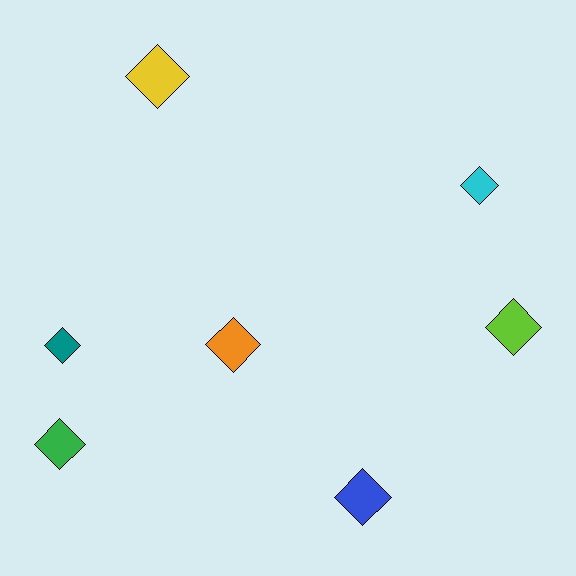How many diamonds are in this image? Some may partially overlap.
There are 7 diamonds.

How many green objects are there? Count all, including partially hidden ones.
There is 1 green object.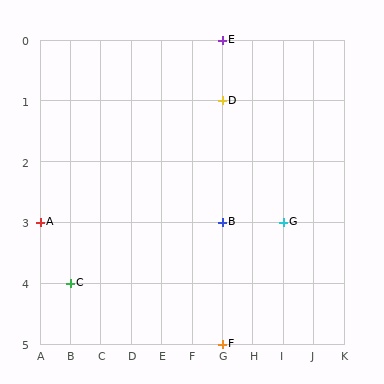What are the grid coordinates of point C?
Point C is at grid coordinates (B, 4).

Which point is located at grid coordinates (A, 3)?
Point A is at (A, 3).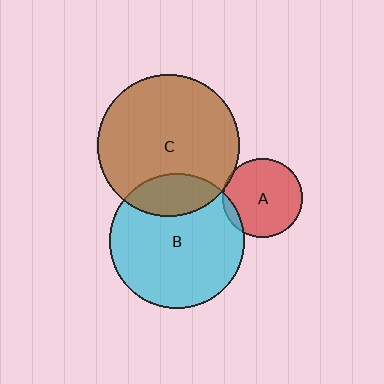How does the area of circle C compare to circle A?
Approximately 3.2 times.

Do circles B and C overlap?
Yes.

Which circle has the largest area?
Circle C (brown).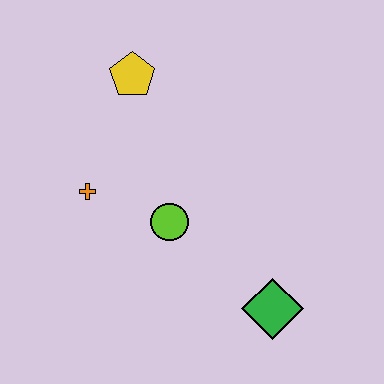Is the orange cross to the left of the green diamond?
Yes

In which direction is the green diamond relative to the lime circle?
The green diamond is to the right of the lime circle.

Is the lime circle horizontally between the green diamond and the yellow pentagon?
Yes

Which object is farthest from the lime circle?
The yellow pentagon is farthest from the lime circle.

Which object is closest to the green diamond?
The lime circle is closest to the green diamond.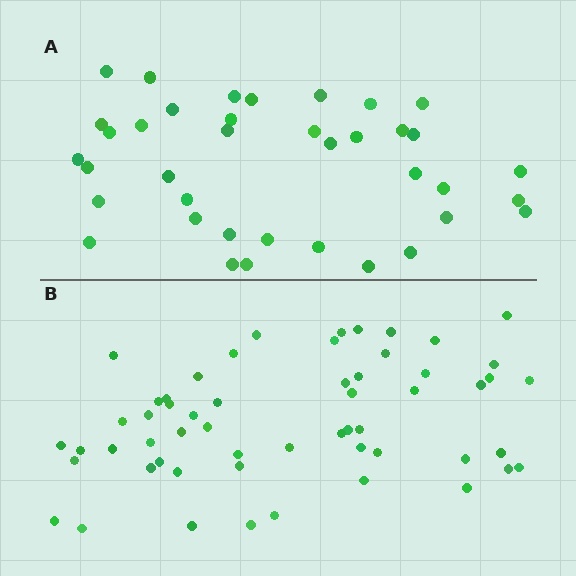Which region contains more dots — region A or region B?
Region B (the bottom region) has more dots.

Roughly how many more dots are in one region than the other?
Region B has approximately 20 more dots than region A.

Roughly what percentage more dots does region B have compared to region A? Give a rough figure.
About 45% more.